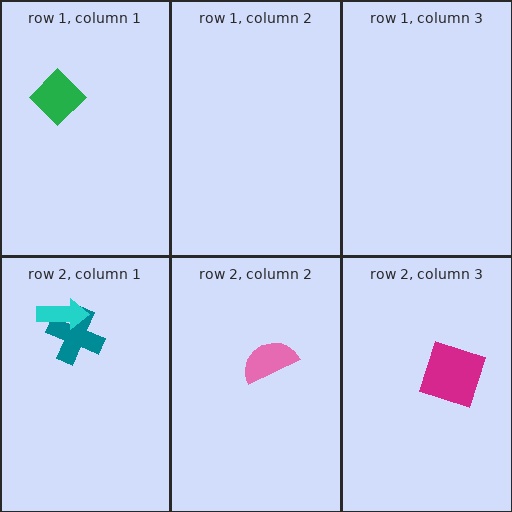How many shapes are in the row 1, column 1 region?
1.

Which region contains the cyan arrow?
The row 2, column 1 region.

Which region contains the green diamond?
The row 1, column 1 region.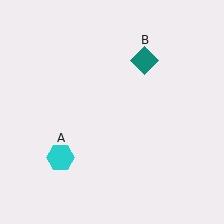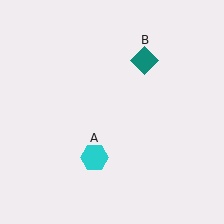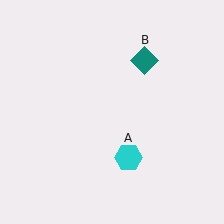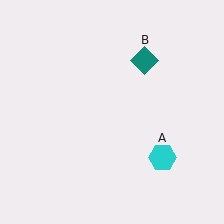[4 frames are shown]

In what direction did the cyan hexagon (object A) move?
The cyan hexagon (object A) moved right.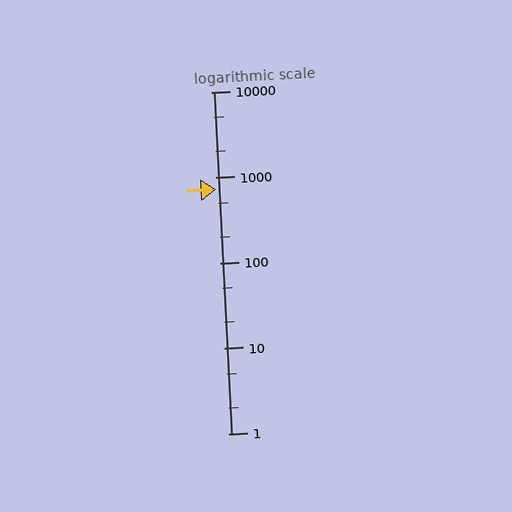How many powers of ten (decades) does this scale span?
The scale spans 4 decades, from 1 to 10000.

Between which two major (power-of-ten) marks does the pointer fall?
The pointer is between 100 and 1000.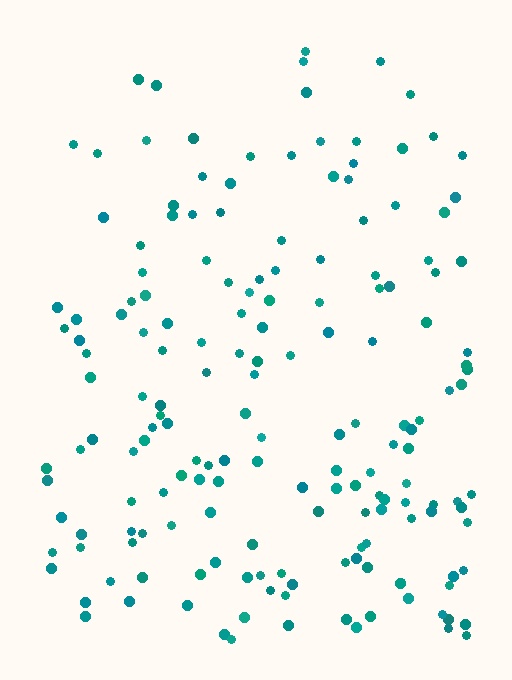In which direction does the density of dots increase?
From top to bottom, with the bottom side densest.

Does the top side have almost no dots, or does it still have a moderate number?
Still a moderate number, just noticeably fewer than the bottom.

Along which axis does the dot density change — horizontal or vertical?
Vertical.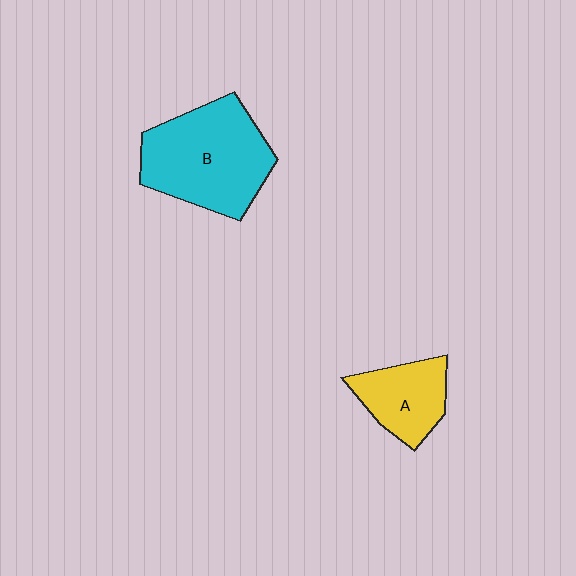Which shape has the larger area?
Shape B (cyan).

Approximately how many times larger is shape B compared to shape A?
Approximately 1.9 times.